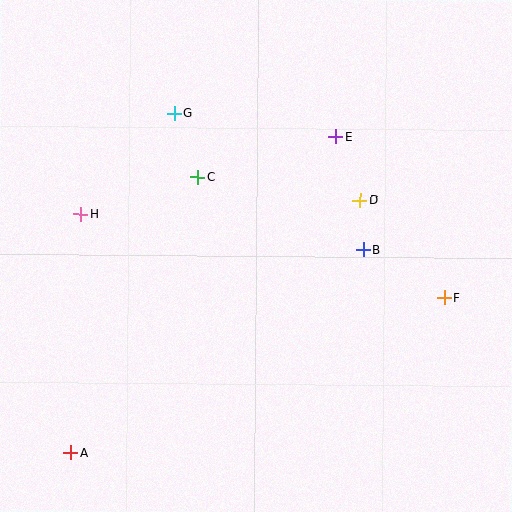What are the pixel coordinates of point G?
Point G is at (174, 114).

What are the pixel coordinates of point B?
Point B is at (363, 250).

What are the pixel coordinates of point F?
Point F is at (444, 297).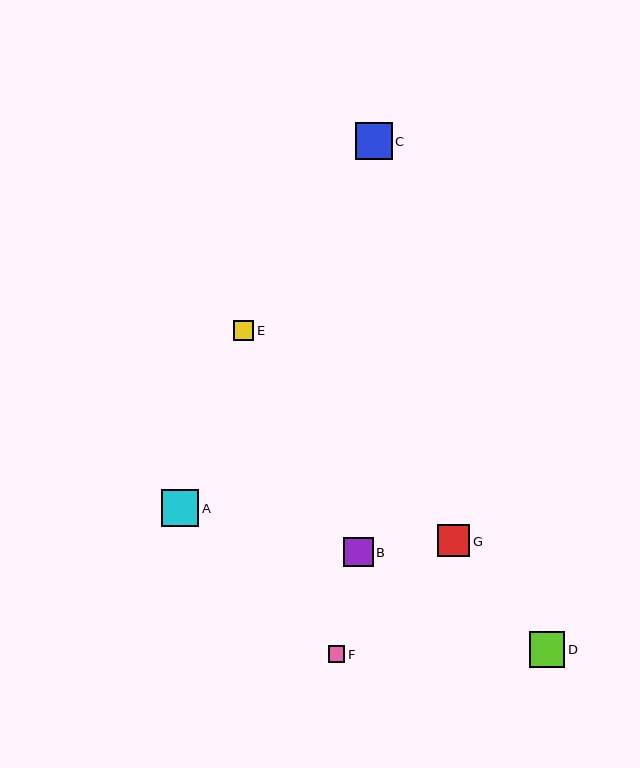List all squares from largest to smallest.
From largest to smallest: A, C, D, G, B, E, F.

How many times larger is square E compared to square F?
Square E is approximately 1.2 times the size of square F.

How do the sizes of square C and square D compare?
Square C and square D are approximately the same size.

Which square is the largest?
Square A is the largest with a size of approximately 37 pixels.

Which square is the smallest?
Square F is the smallest with a size of approximately 17 pixels.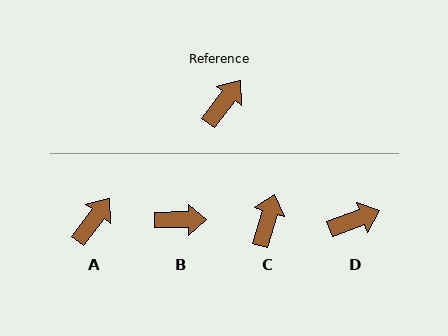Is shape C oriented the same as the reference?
No, it is off by about 21 degrees.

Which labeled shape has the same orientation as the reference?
A.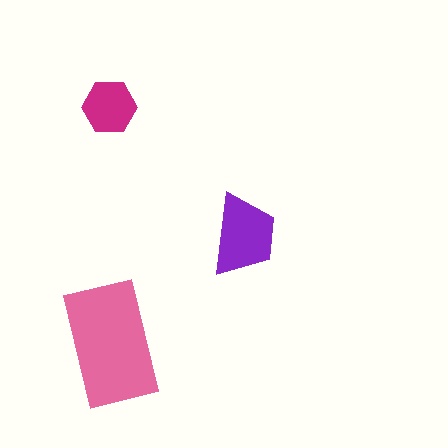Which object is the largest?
The pink rectangle.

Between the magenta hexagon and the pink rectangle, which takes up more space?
The pink rectangle.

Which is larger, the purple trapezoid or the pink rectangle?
The pink rectangle.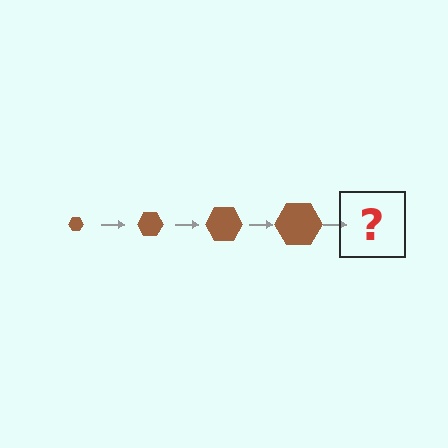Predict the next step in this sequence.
The next step is a brown hexagon, larger than the previous one.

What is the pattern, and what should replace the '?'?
The pattern is that the hexagon gets progressively larger each step. The '?' should be a brown hexagon, larger than the previous one.